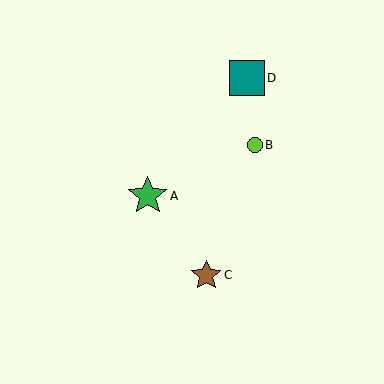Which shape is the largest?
The green star (labeled A) is the largest.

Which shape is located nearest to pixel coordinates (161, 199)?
The green star (labeled A) at (148, 196) is nearest to that location.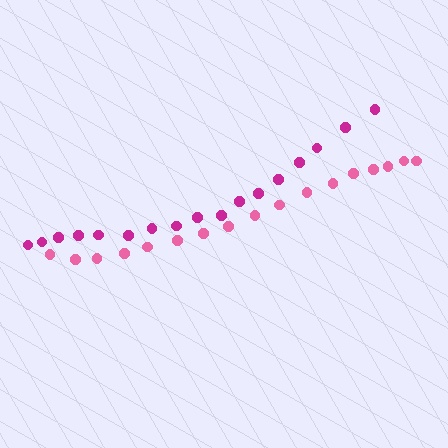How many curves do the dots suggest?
There are 2 distinct paths.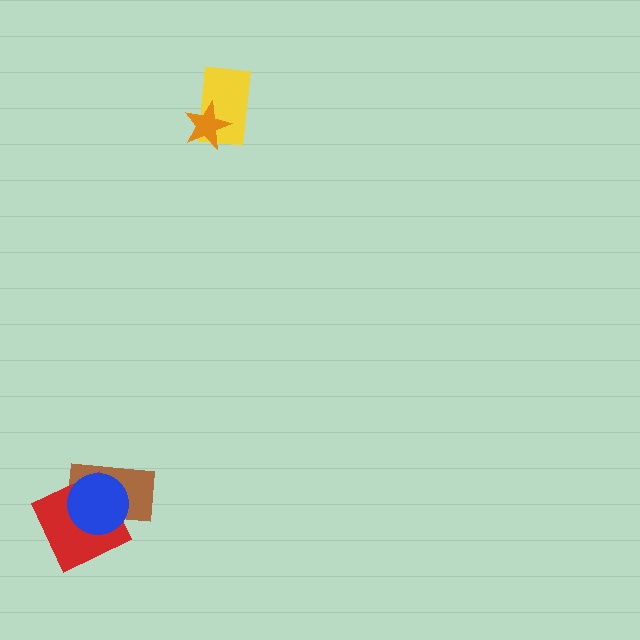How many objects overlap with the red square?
2 objects overlap with the red square.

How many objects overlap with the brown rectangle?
2 objects overlap with the brown rectangle.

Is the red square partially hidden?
Yes, it is partially covered by another shape.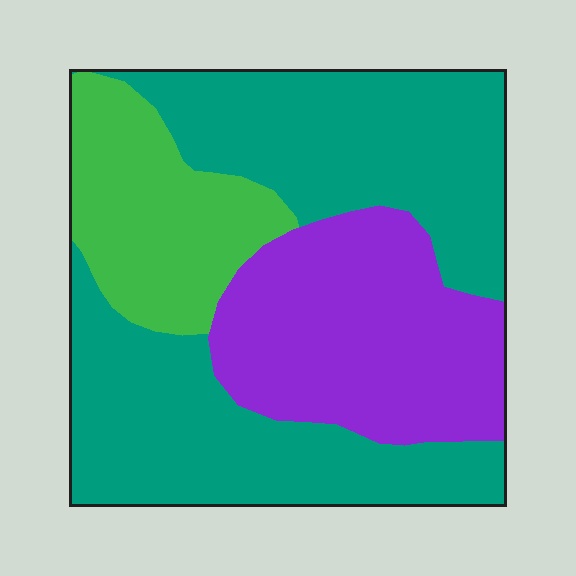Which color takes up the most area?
Teal, at roughly 55%.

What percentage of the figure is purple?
Purple covers around 30% of the figure.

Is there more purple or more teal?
Teal.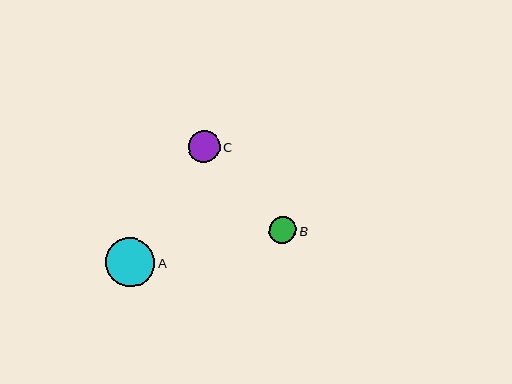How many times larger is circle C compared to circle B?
Circle C is approximately 1.2 times the size of circle B.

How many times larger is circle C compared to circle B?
Circle C is approximately 1.2 times the size of circle B.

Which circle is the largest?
Circle A is the largest with a size of approximately 49 pixels.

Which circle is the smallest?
Circle B is the smallest with a size of approximately 27 pixels.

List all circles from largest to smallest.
From largest to smallest: A, C, B.